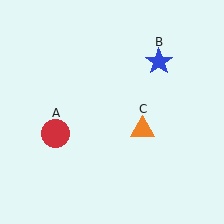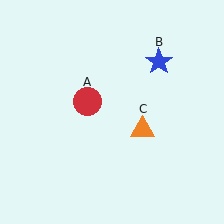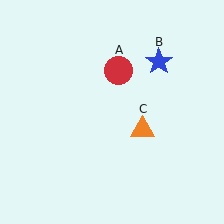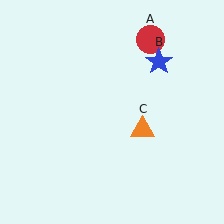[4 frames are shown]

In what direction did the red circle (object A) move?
The red circle (object A) moved up and to the right.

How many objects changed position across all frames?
1 object changed position: red circle (object A).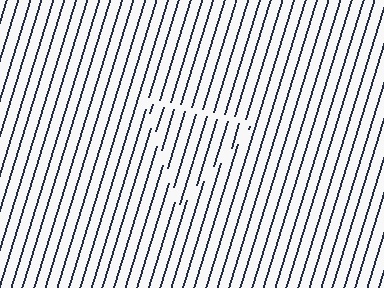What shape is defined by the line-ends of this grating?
An illusory triangle. The interior of the shape contains the same grating, shifted by half a period — the contour is defined by the phase discontinuity where line-ends from the inner and outer gratings abut.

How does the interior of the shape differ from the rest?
The interior of the shape contains the same grating, shifted by half a period — the contour is defined by the phase discontinuity where line-ends from the inner and outer gratings abut.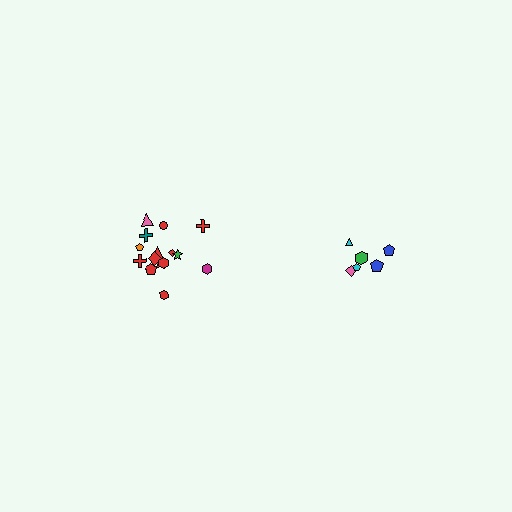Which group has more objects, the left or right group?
The left group.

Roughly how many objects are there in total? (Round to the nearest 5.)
Roughly 20 objects in total.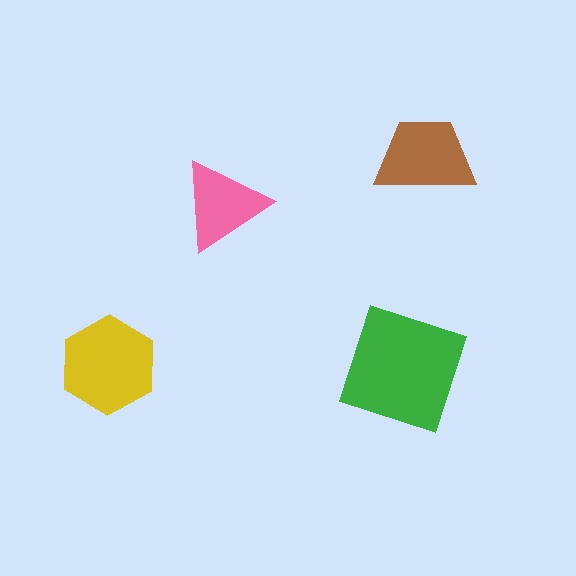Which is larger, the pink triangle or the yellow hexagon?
The yellow hexagon.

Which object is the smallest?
The pink triangle.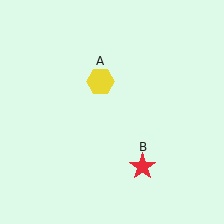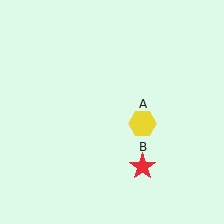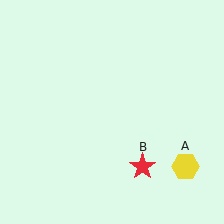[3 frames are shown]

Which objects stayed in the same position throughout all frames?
Red star (object B) remained stationary.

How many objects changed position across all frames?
1 object changed position: yellow hexagon (object A).